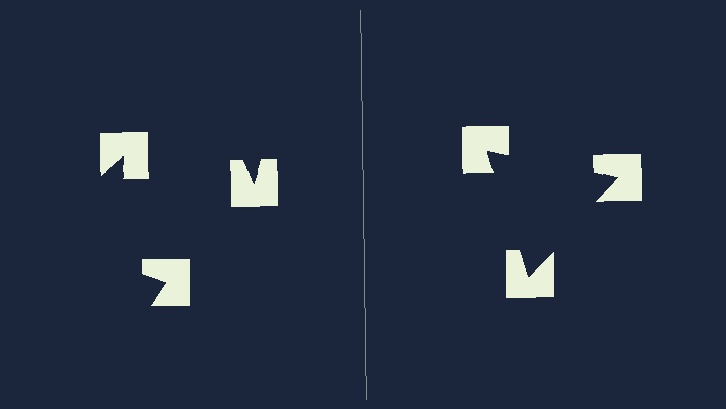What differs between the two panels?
The notched squares are positioned identically on both sides; only the wedge orientations differ. On the right they align to a triangle; on the left they are misaligned.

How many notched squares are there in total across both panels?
6 — 3 on each side.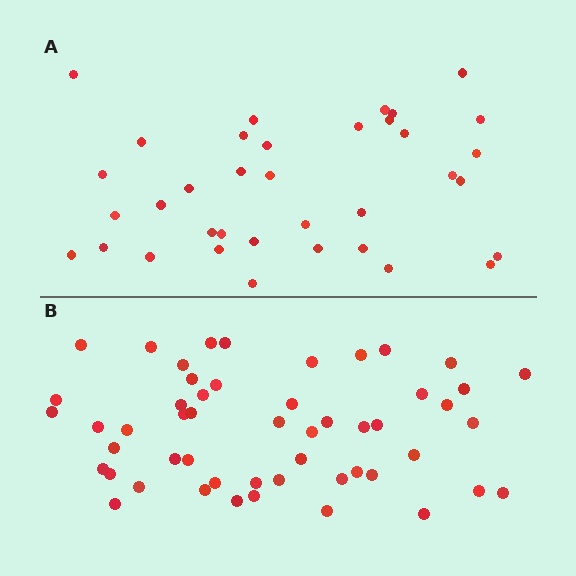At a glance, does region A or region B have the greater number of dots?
Region B (the bottom region) has more dots.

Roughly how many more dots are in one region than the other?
Region B has approximately 15 more dots than region A.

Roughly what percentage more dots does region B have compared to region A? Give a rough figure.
About 45% more.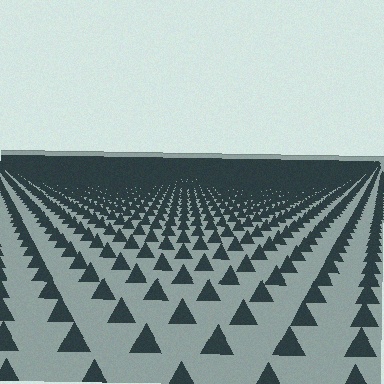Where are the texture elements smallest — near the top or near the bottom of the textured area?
Near the top.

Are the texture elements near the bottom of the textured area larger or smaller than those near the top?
Larger. Near the bottom, elements are closer to the viewer and appear at a bigger on-screen size.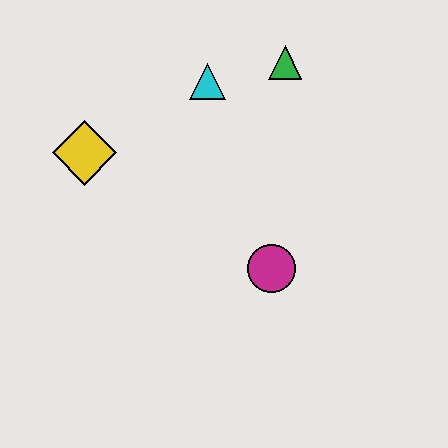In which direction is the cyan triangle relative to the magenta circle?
The cyan triangle is above the magenta circle.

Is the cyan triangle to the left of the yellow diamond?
No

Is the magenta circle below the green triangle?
Yes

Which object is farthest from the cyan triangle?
The magenta circle is farthest from the cyan triangle.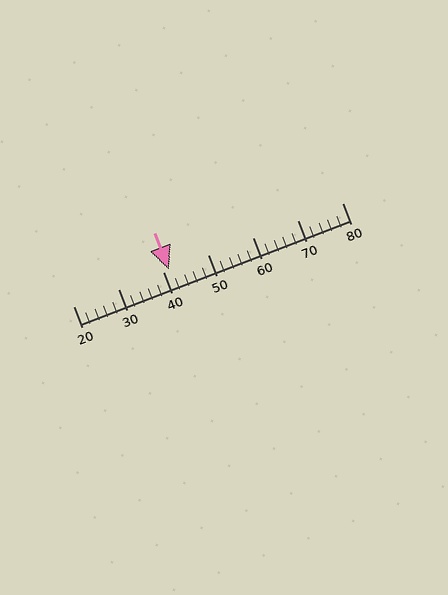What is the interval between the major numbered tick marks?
The major tick marks are spaced 10 units apart.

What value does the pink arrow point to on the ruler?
The pink arrow points to approximately 41.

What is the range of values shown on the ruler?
The ruler shows values from 20 to 80.